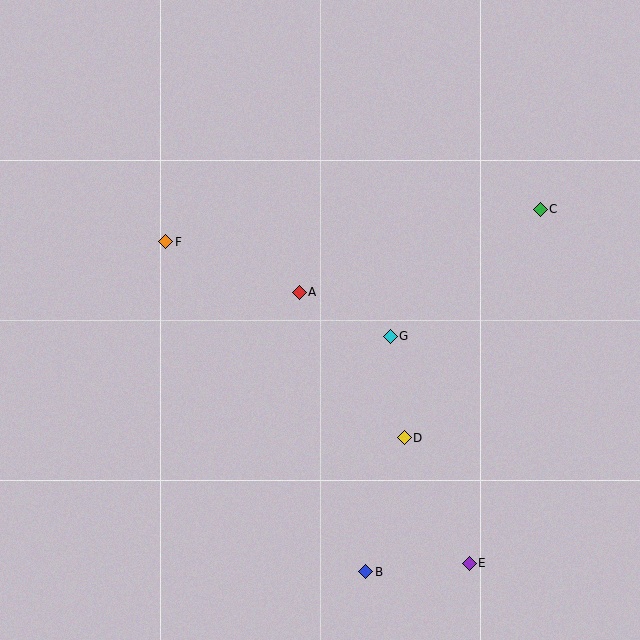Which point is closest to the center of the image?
Point A at (299, 292) is closest to the center.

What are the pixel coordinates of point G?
Point G is at (390, 336).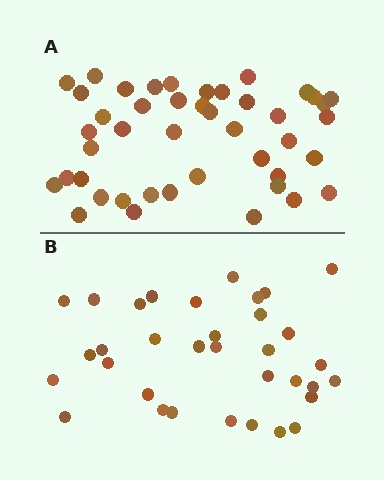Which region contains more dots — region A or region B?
Region A (the top region) has more dots.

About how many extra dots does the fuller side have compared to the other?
Region A has roughly 10 or so more dots than region B.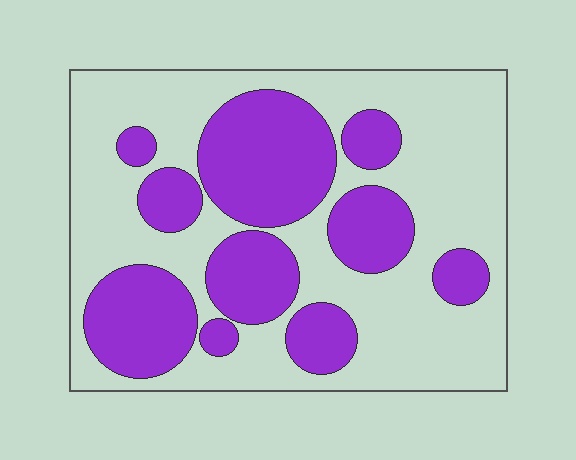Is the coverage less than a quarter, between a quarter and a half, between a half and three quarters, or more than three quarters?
Between a quarter and a half.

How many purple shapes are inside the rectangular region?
10.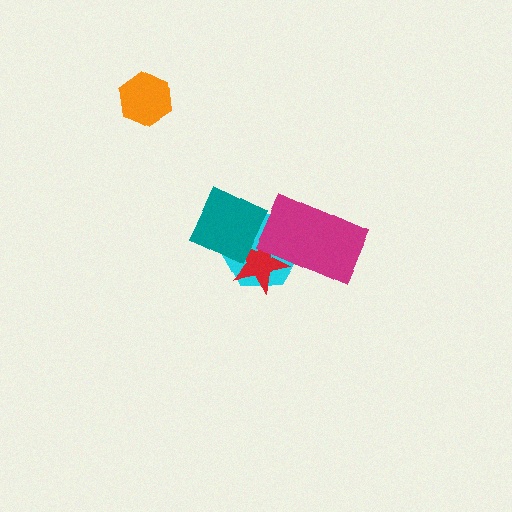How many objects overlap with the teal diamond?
2 objects overlap with the teal diamond.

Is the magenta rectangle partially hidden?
No, no other shape covers it.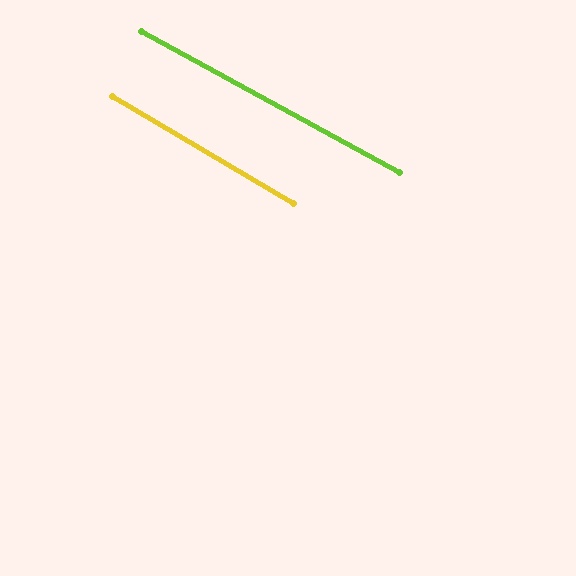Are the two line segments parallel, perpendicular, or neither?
Parallel — their directions differ by only 1.9°.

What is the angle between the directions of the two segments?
Approximately 2 degrees.